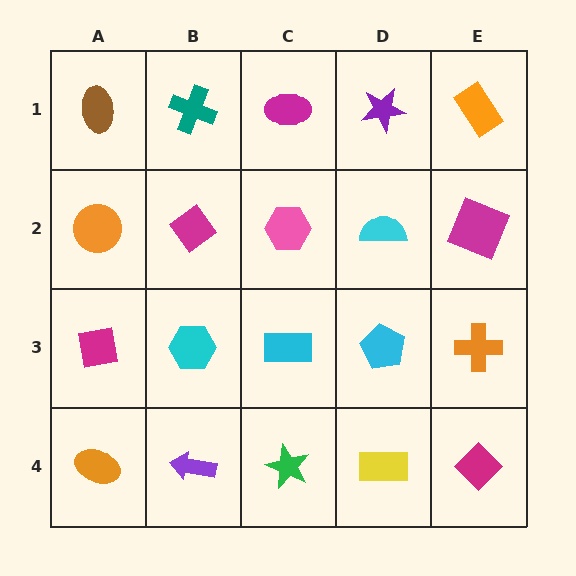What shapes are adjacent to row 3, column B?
A magenta diamond (row 2, column B), a purple arrow (row 4, column B), a magenta square (row 3, column A), a cyan rectangle (row 3, column C).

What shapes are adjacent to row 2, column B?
A teal cross (row 1, column B), a cyan hexagon (row 3, column B), an orange circle (row 2, column A), a pink hexagon (row 2, column C).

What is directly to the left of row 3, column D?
A cyan rectangle.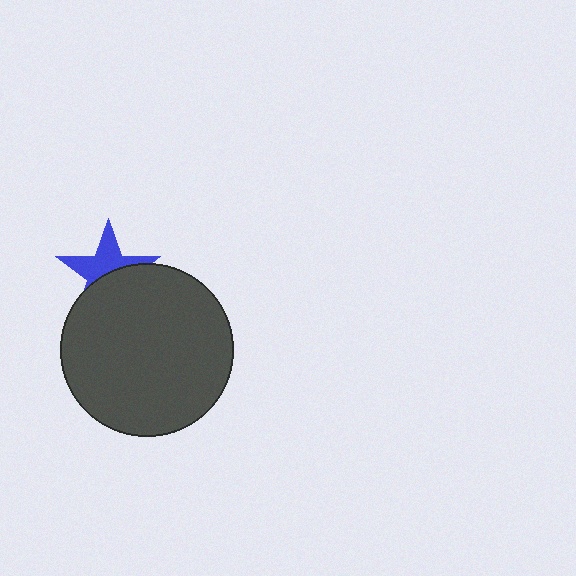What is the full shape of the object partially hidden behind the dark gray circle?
The partially hidden object is a blue star.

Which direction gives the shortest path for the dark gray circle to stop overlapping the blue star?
Moving down gives the shortest separation.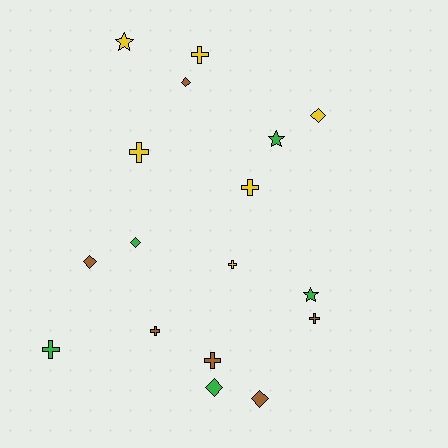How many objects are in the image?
There are 17 objects.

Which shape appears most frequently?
Cross, with 8 objects.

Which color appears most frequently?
Yellow, with 6 objects.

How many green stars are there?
There are 2 green stars.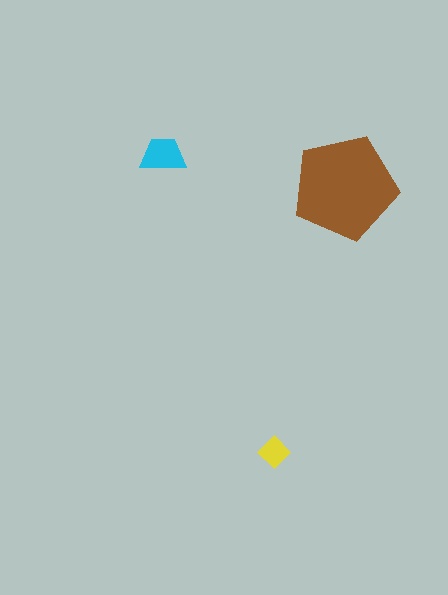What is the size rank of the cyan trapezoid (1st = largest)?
2nd.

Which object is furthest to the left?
The cyan trapezoid is leftmost.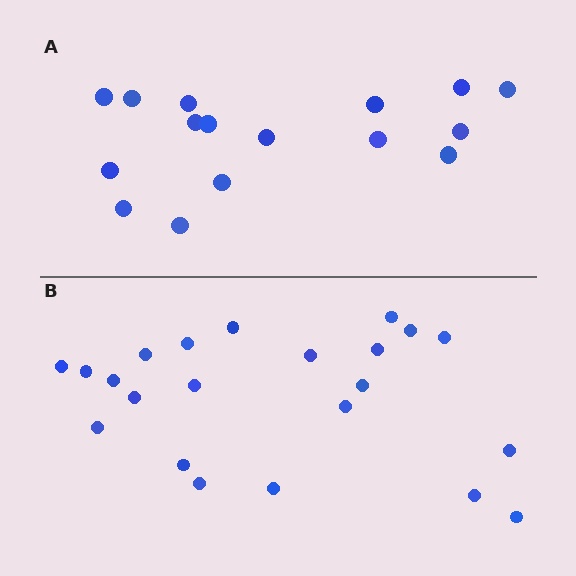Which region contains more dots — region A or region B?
Region B (the bottom region) has more dots.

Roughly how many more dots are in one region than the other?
Region B has about 6 more dots than region A.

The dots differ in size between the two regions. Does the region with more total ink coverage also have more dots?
No. Region A has more total ink coverage because its dots are larger, but region B actually contains more individual dots. Total area can be misleading — the number of items is what matters here.